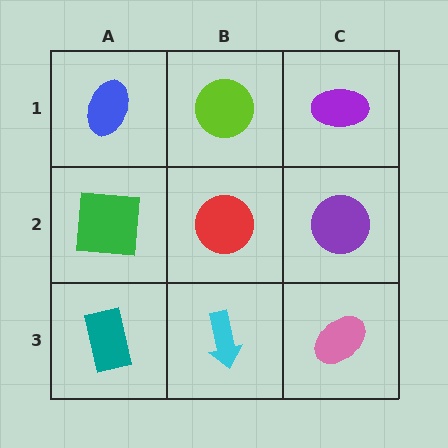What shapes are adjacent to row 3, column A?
A green square (row 2, column A), a cyan arrow (row 3, column B).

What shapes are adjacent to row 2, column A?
A blue ellipse (row 1, column A), a teal rectangle (row 3, column A), a red circle (row 2, column B).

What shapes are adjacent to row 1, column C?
A purple circle (row 2, column C), a lime circle (row 1, column B).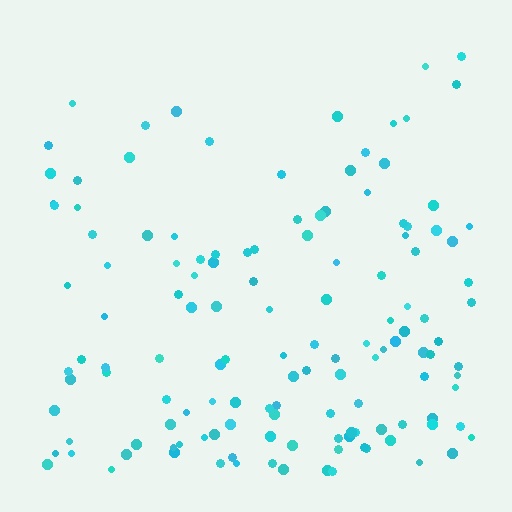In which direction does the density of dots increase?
From top to bottom, with the bottom side densest.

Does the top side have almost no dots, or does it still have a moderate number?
Still a moderate number, just noticeably fewer than the bottom.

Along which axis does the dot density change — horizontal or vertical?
Vertical.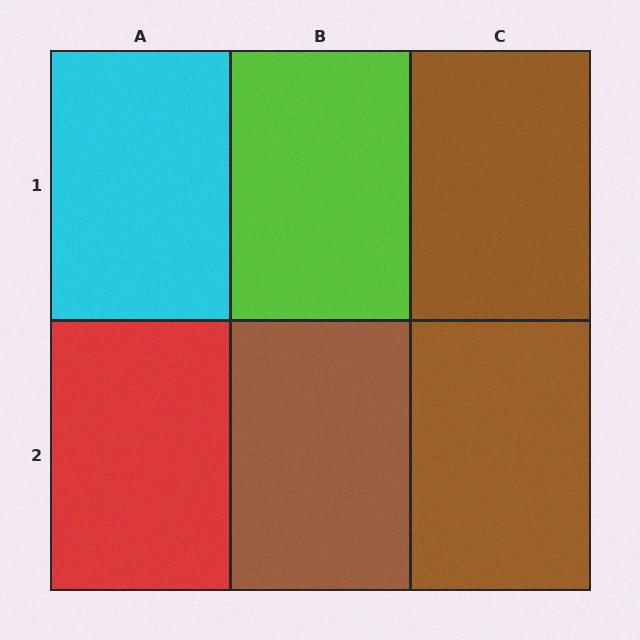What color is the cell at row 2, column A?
Red.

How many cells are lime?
1 cell is lime.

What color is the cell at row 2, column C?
Brown.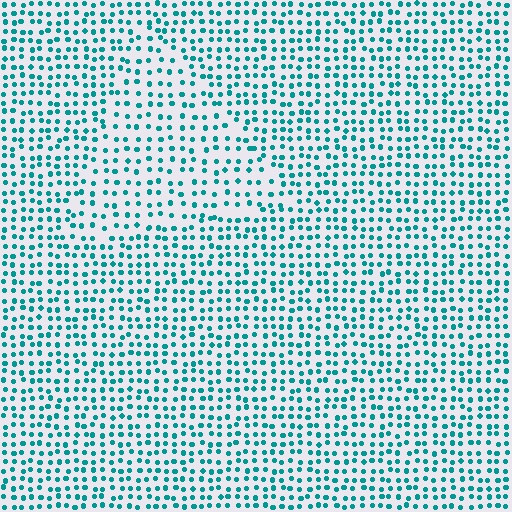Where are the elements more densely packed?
The elements are more densely packed outside the triangle boundary.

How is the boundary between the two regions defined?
The boundary is defined by a change in element density (approximately 1.5x ratio). All elements are the same color, size, and shape.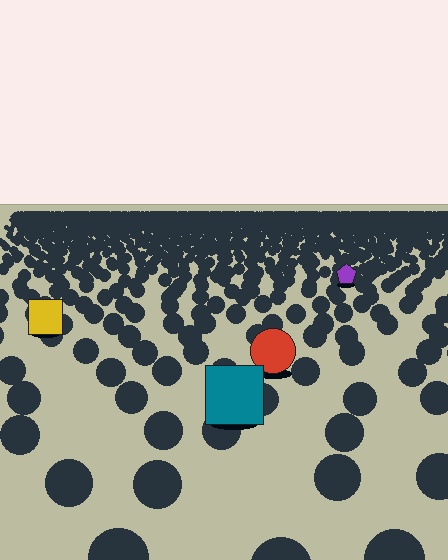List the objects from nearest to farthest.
From nearest to farthest: the teal square, the red circle, the yellow square, the purple pentagon.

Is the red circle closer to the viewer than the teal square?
No. The teal square is closer — you can tell from the texture gradient: the ground texture is coarser near it.